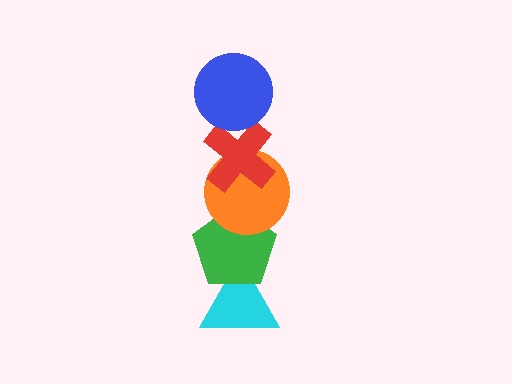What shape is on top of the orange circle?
The red cross is on top of the orange circle.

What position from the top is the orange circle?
The orange circle is 3rd from the top.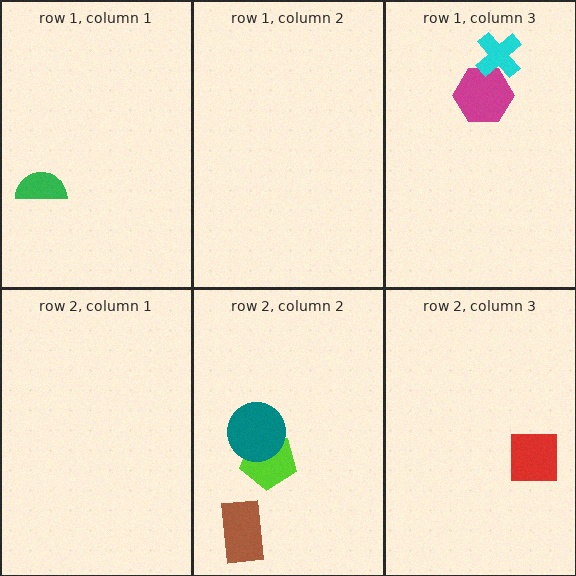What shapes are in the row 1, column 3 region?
The magenta hexagon, the cyan cross.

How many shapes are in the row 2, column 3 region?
1.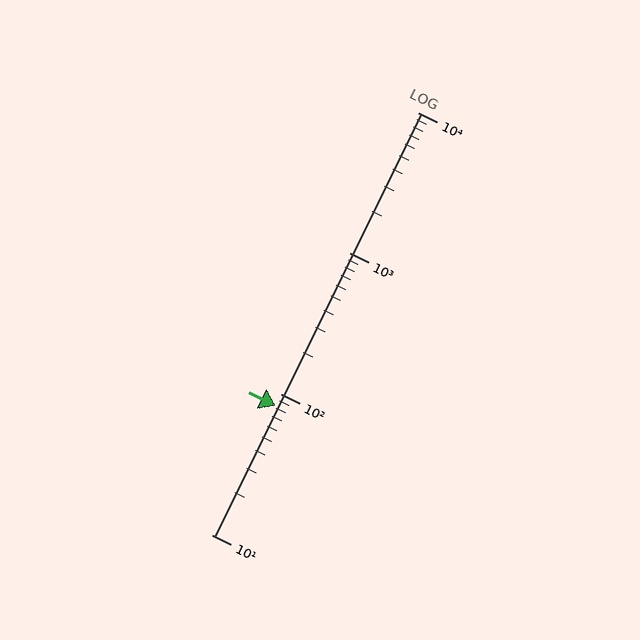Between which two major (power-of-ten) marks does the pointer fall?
The pointer is between 10 and 100.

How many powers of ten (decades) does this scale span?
The scale spans 3 decades, from 10 to 10000.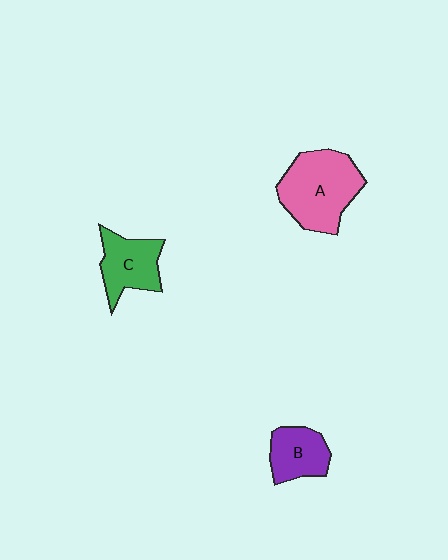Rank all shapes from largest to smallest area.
From largest to smallest: A (pink), C (green), B (purple).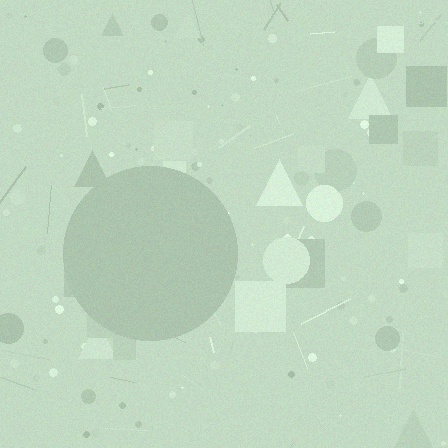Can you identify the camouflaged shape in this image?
The camouflaged shape is a circle.